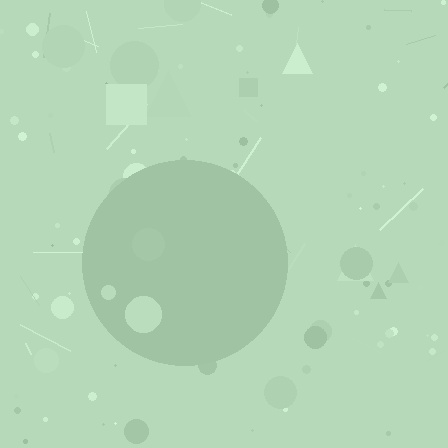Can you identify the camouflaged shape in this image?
The camouflaged shape is a circle.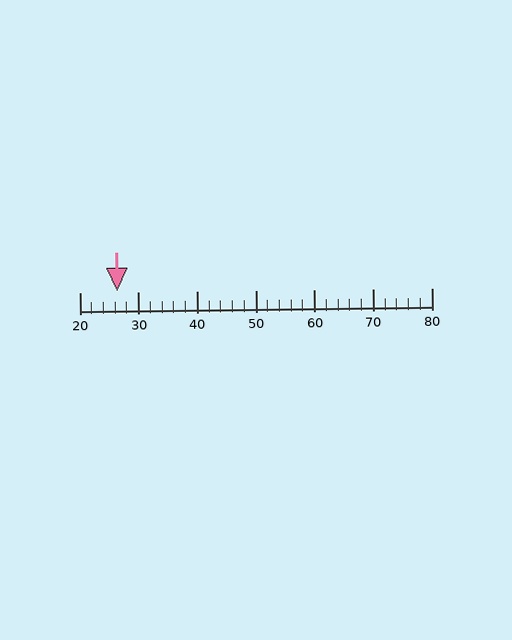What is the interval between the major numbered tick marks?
The major tick marks are spaced 10 units apart.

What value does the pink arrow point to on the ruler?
The pink arrow points to approximately 26.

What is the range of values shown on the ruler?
The ruler shows values from 20 to 80.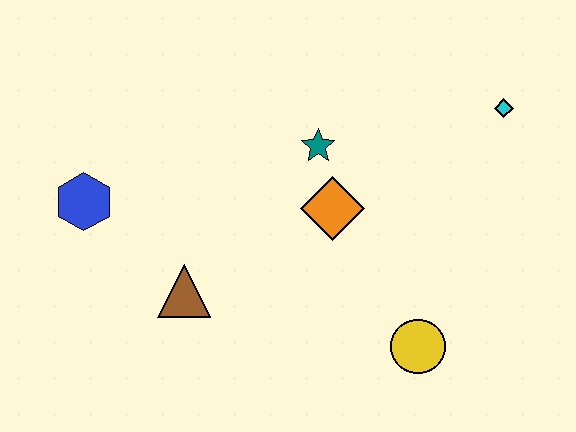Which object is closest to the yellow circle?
The orange diamond is closest to the yellow circle.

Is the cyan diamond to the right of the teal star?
Yes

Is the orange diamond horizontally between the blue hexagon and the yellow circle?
Yes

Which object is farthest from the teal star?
The blue hexagon is farthest from the teal star.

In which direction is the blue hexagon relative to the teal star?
The blue hexagon is to the left of the teal star.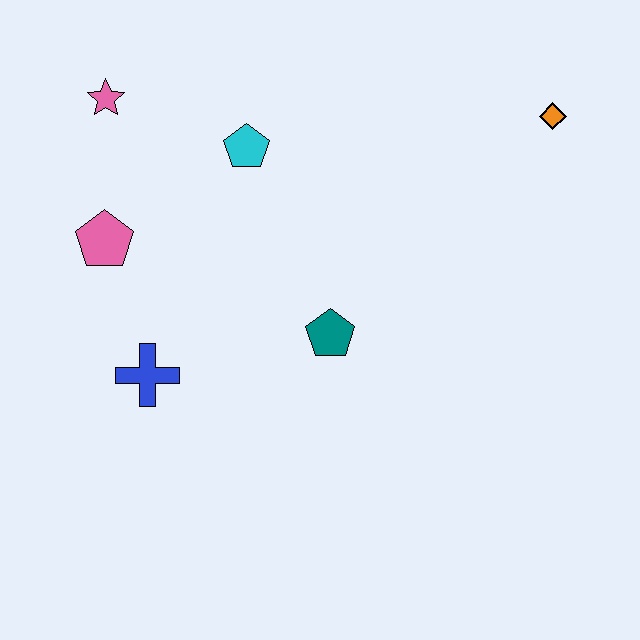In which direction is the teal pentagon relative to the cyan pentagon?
The teal pentagon is below the cyan pentagon.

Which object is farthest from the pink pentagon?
The orange diamond is farthest from the pink pentagon.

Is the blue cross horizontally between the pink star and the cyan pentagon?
Yes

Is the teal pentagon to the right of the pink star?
Yes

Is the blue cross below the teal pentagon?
Yes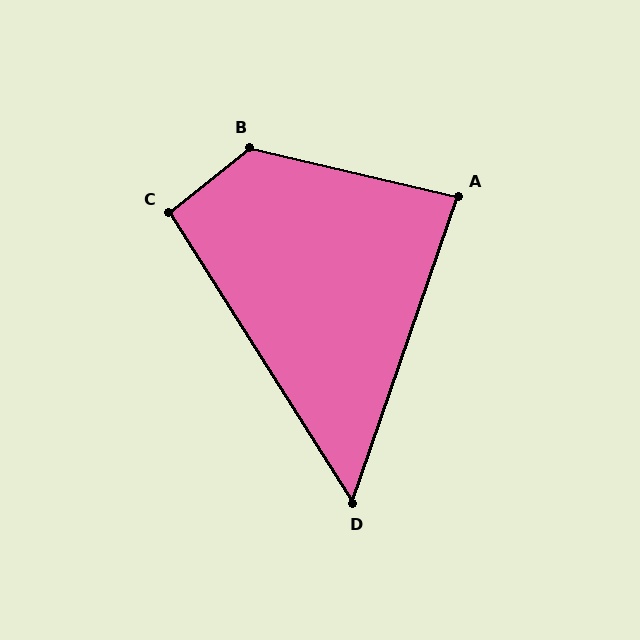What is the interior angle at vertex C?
Approximately 96 degrees (obtuse).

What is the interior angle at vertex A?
Approximately 84 degrees (acute).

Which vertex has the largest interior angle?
B, at approximately 128 degrees.